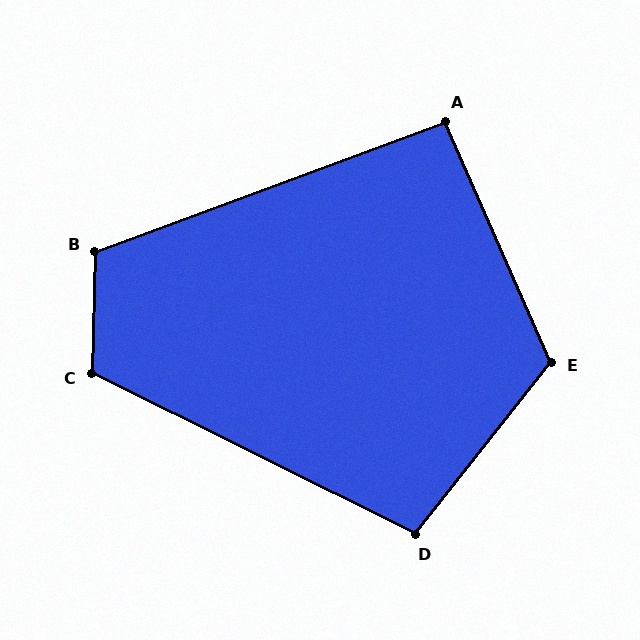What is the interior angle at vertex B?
Approximately 112 degrees (obtuse).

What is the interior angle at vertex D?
Approximately 102 degrees (obtuse).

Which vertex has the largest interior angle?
E, at approximately 118 degrees.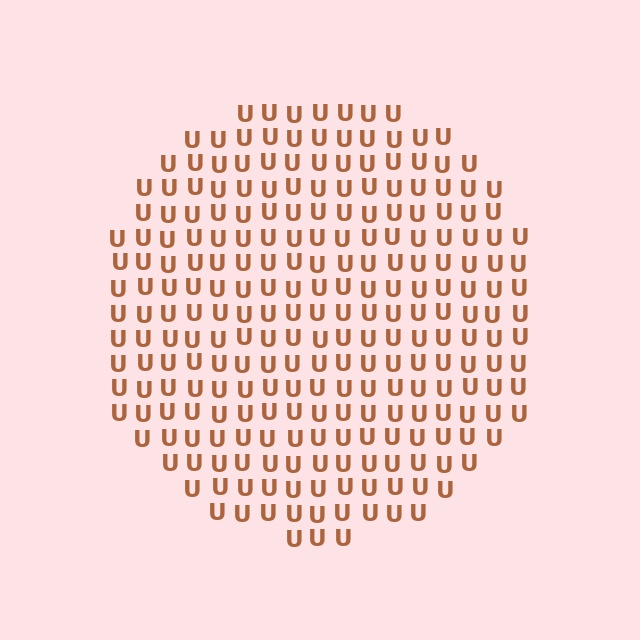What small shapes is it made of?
It is made of small letter U's.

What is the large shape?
The large shape is a circle.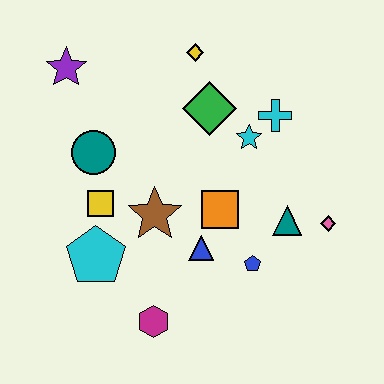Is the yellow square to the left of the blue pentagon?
Yes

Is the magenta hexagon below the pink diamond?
Yes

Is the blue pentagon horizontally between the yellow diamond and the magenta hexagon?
No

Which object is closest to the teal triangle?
The pink diamond is closest to the teal triangle.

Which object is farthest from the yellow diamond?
The magenta hexagon is farthest from the yellow diamond.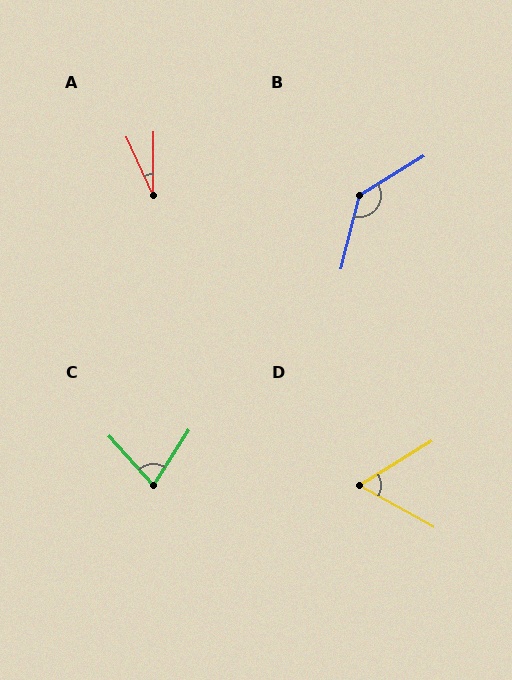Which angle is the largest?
B, at approximately 136 degrees.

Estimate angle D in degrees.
Approximately 61 degrees.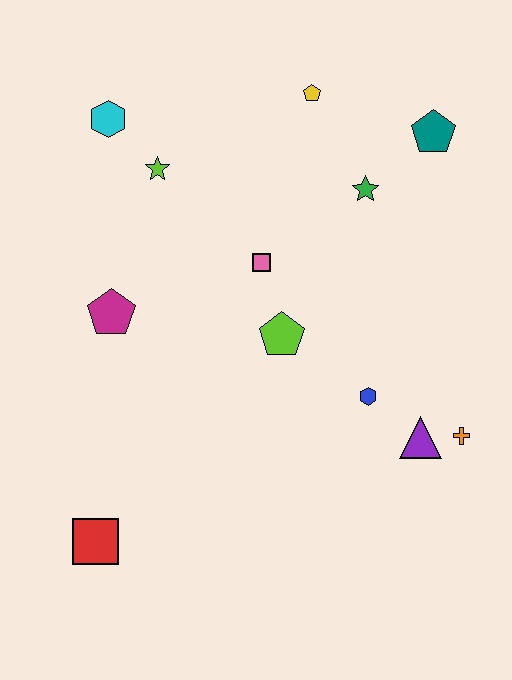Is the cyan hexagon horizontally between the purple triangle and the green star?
No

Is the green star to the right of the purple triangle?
No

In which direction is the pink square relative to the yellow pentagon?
The pink square is below the yellow pentagon.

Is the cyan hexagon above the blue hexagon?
Yes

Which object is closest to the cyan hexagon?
The lime star is closest to the cyan hexagon.